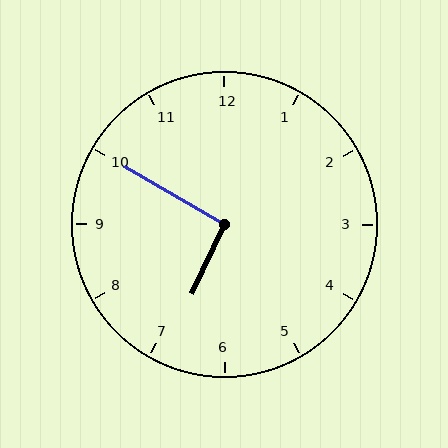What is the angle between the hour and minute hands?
Approximately 95 degrees.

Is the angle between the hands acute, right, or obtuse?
It is right.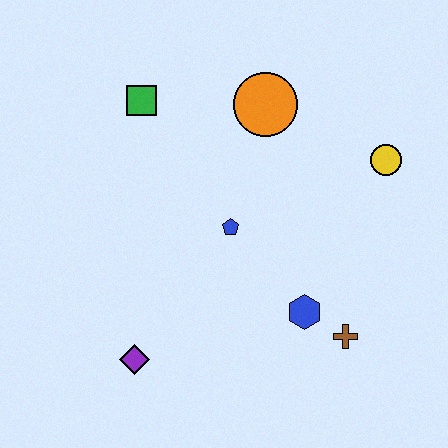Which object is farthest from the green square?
The brown cross is farthest from the green square.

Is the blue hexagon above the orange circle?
No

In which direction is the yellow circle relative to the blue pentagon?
The yellow circle is to the right of the blue pentagon.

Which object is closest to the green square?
The orange circle is closest to the green square.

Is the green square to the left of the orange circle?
Yes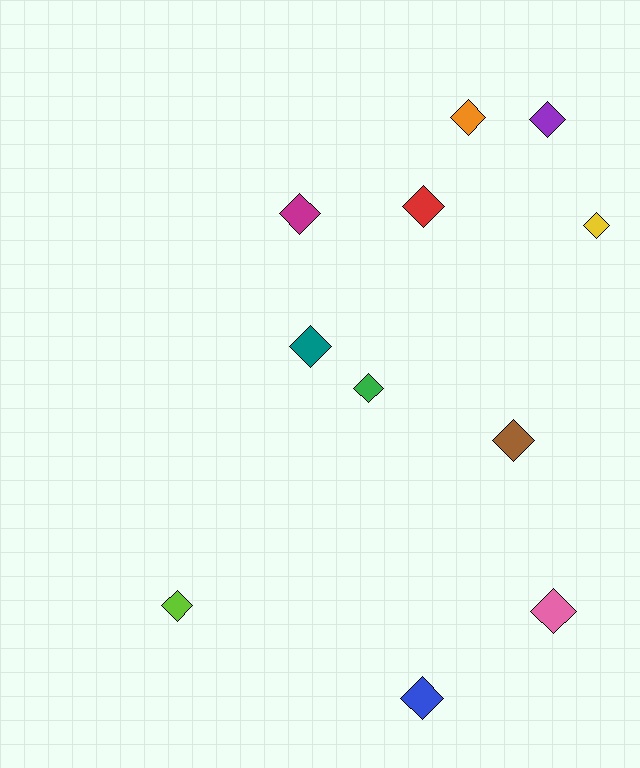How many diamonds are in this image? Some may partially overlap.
There are 11 diamonds.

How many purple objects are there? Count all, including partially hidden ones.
There is 1 purple object.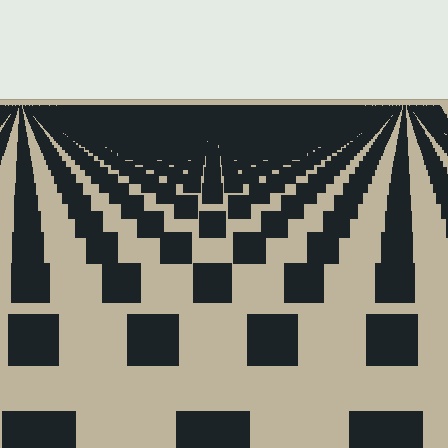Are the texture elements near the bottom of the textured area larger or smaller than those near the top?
Larger. Near the bottom, elements are closer to the viewer and appear at a bigger on-screen size.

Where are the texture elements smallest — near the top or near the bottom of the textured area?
Near the top.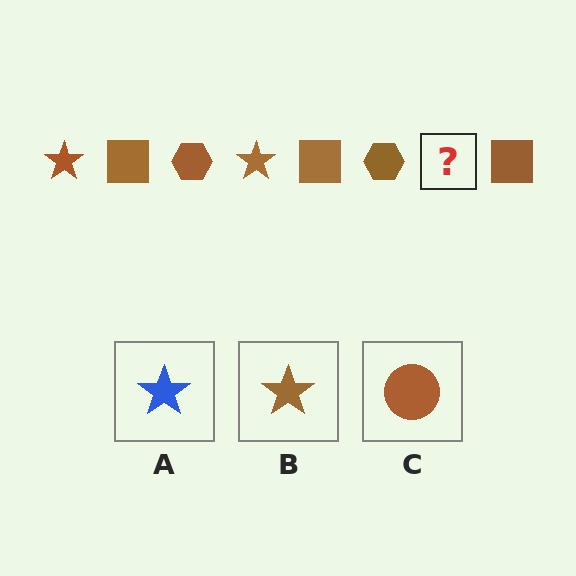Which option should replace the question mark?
Option B.